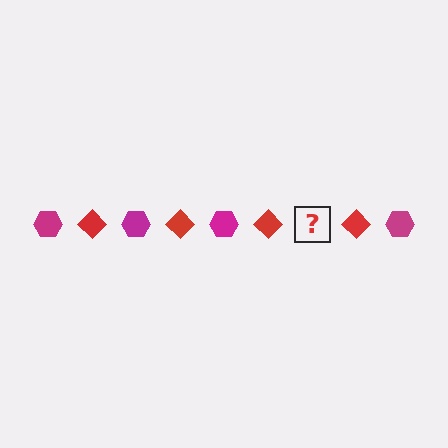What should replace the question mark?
The question mark should be replaced with a magenta hexagon.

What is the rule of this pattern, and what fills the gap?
The rule is that the pattern alternates between magenta hexagon and red diamond. The gap should be filled with a magenta hexagon.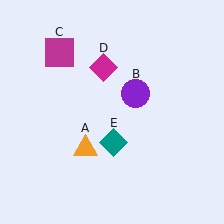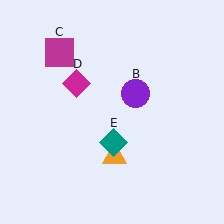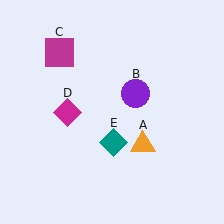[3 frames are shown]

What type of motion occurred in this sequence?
The orange triangle (object A), magenta diamond (object D) rotated counterclockwise around the center of the scene.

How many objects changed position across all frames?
2 objects changed position: orange triangle (object A), magenta diamond (object D).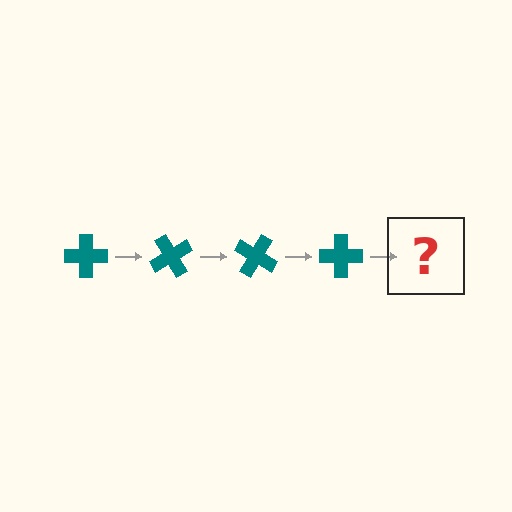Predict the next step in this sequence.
The next step is a teal cross rotated 240 degrees.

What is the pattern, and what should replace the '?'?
The pattern is that the cross rotates 60 degrees each step. The '?' should be a teal cross rotated 240 degrees.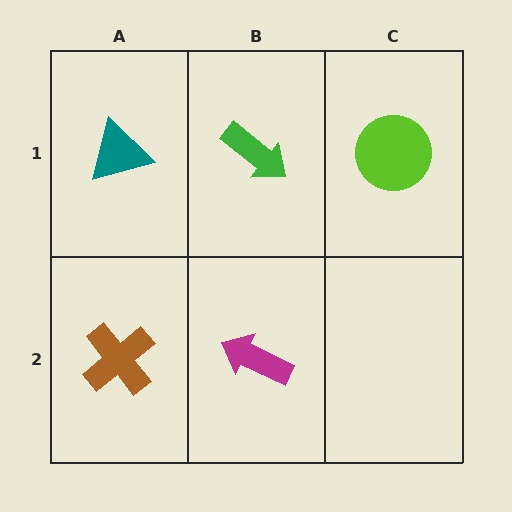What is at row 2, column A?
A brown cross.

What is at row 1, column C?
A lime circle.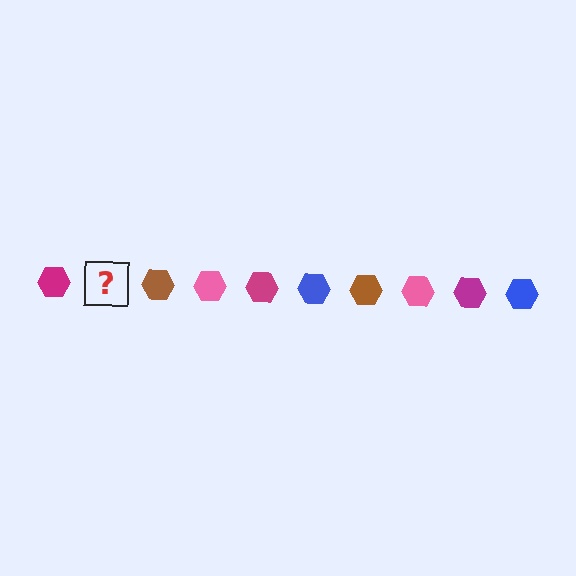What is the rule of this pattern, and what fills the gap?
The rule is that the pattern cycles through magenta, blue, brown, pink hexagons. The gap should be filled with a blue hexagon.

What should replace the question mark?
The question mark should be replaced with a blue hexagon.